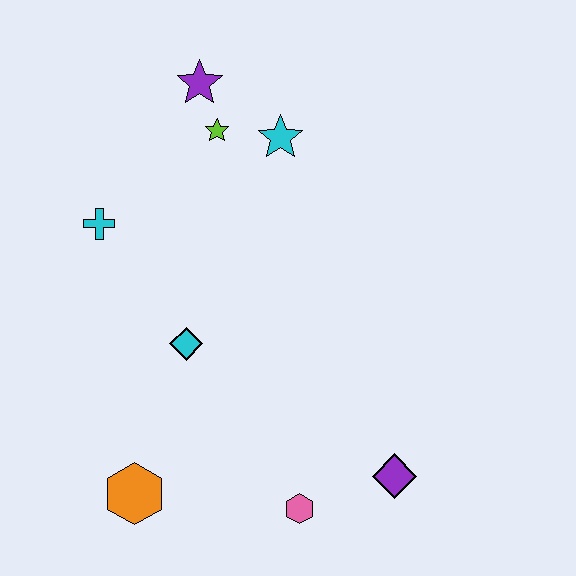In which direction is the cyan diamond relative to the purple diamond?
The cyan diamond is to the left of the purple diamond.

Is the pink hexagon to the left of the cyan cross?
No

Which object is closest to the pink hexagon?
The purple diamond is closest to the pink hexagon.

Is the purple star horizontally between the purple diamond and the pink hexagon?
No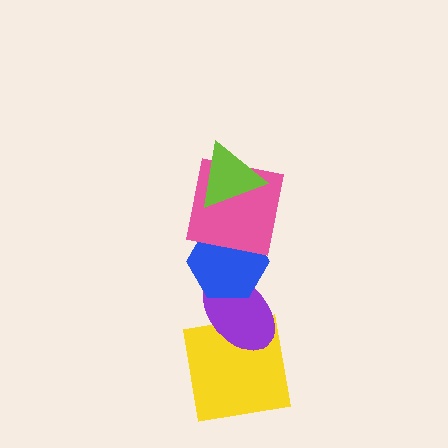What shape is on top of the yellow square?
The purple ellipse is on top of the yellow square.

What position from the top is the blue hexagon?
The blue hexagon is 3rd from the top.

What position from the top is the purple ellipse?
The purple ellipse is 4th from the top.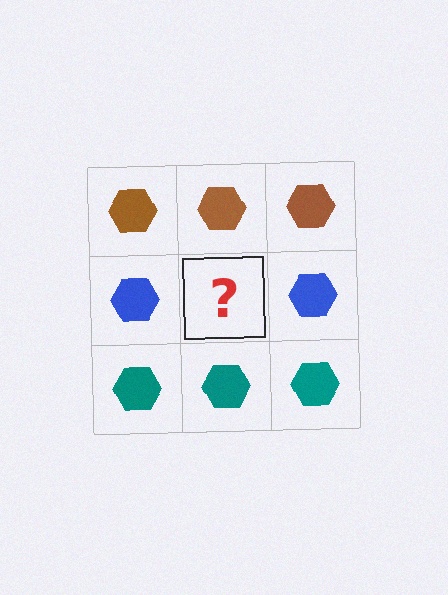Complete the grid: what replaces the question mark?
The question mark should be replaced with a blue hexagon.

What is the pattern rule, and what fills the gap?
The rule is that each row has a consistent color. The gap should be filled with a blue hexagon.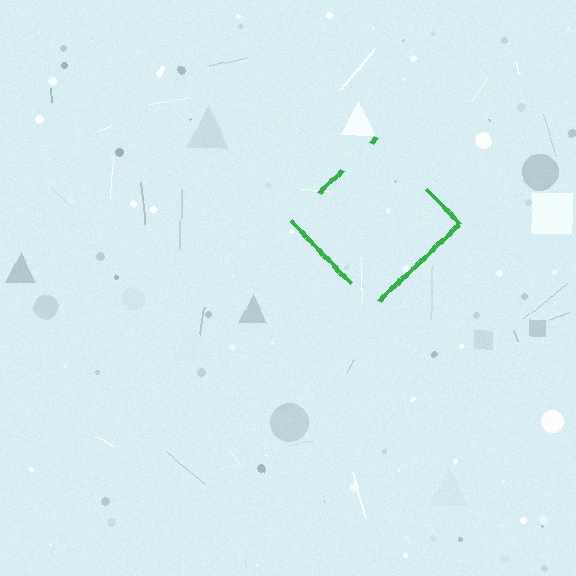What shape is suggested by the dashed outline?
The dashed outline suggests a diamond.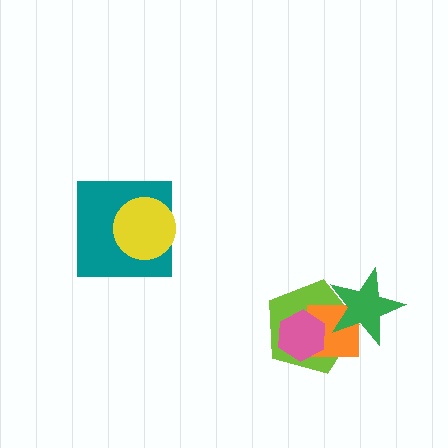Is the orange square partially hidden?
Yes, it is partially covered by another shape.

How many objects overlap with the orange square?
3 objects overlap with the orange square.